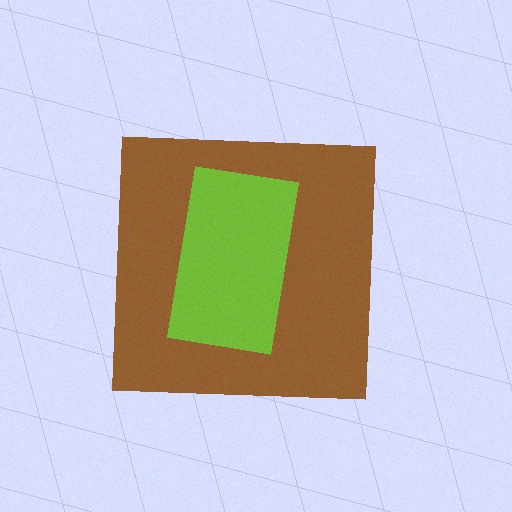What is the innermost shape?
The lime rectangle.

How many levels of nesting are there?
2.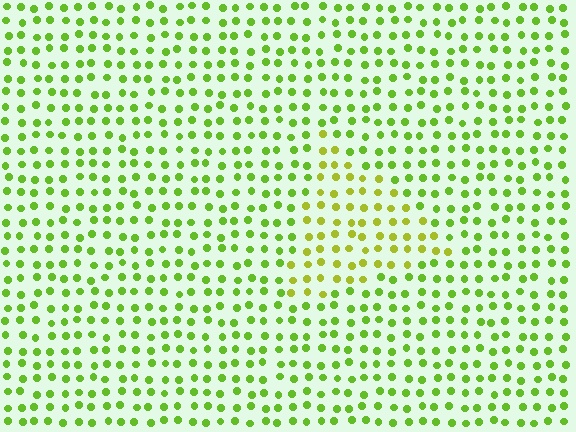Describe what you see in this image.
The image is filled with small lime elements in a uniform arrangement. A triangle-shaped region is visible where the elements are tinted to a slightly different hue, forming a subtle color boundary.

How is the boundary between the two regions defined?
The boundary is defined purely by a slight shift in hue (about 26 degrees). Spacing, size, and orientation are identical on both sides.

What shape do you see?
I see a triangle.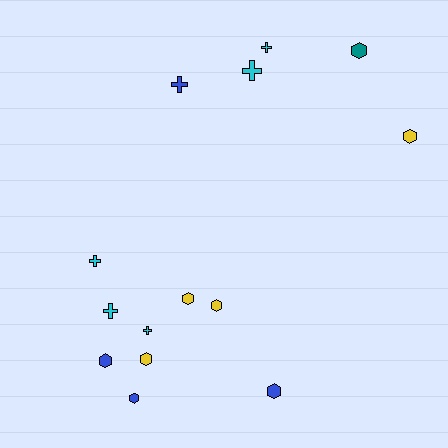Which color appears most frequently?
Cyan, with 5 objects.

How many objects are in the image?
There are 14 objects.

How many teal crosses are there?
There are no teal crosses.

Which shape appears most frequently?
Hexagon, with 8 objects.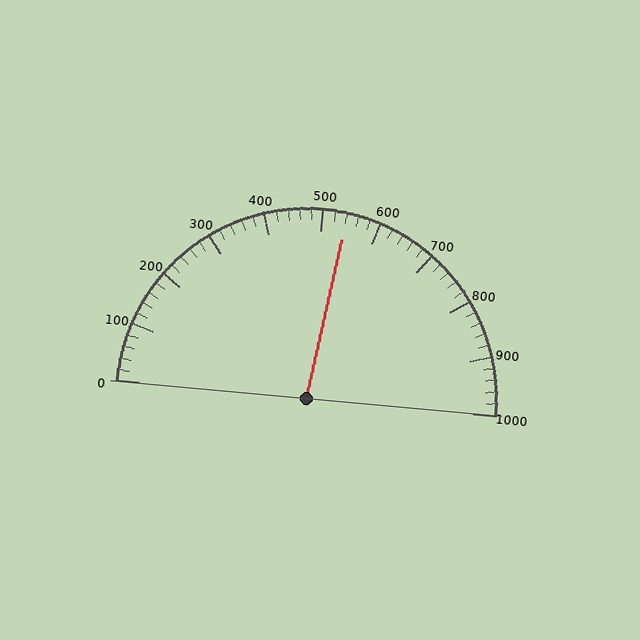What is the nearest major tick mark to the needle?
The nearest major tick mark is 500.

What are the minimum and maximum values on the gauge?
The gauge ranges from 0 to 1000.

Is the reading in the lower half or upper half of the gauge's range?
The reading is in the upper half of the range (0 to 1000).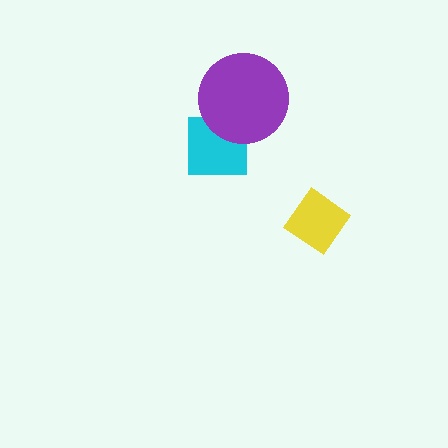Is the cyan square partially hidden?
Yes, it is partially covered by another shape.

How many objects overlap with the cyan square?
1 object overlaps with the cyan square.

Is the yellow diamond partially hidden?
No, no other shape covers it.